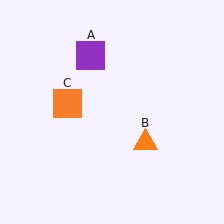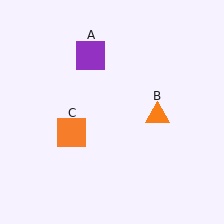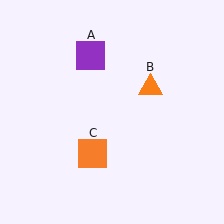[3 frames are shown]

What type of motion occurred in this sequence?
The orange triangle (object B), orange square (object C) rotated counterclockwise around the center of the scene.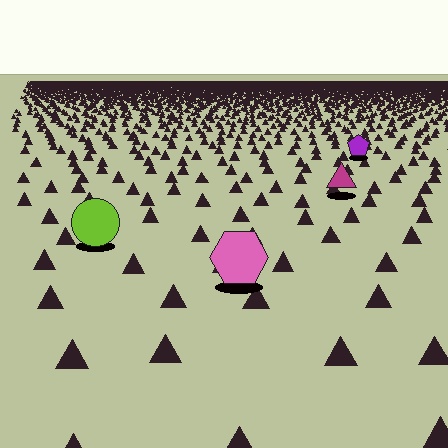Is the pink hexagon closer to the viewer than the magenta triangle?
Yes. The pink hexagon is closer — you can tell from the texture gradient: the ground texture is coarser near it.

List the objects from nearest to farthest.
From nearest to farthest: the pink hexagon, the lime circle, the magenta triangle, the purple pentagon.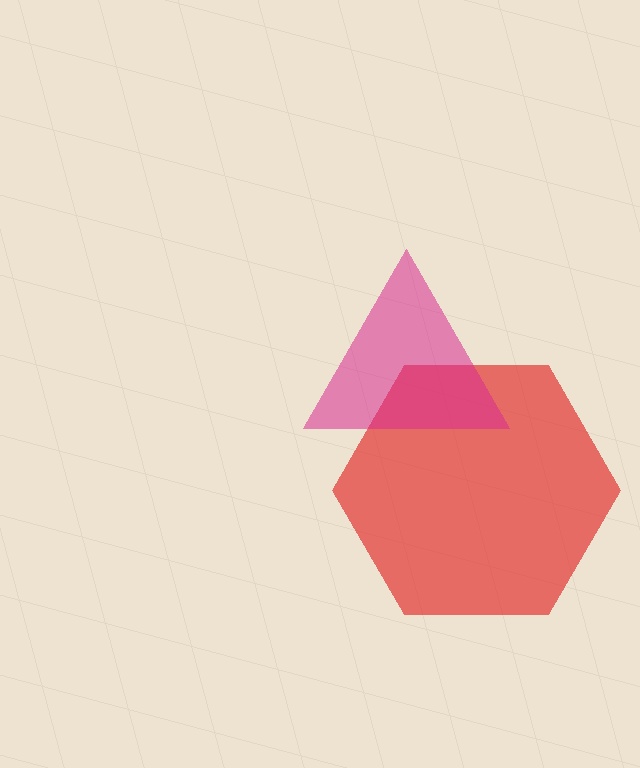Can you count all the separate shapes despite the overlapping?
Yes, there are 2 separate shapes.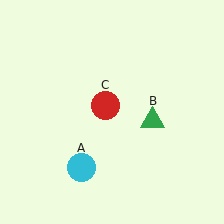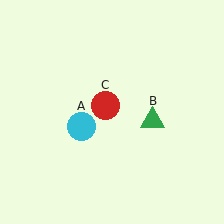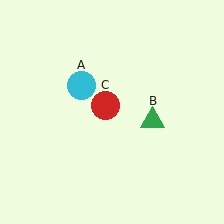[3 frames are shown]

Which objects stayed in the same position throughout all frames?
Green triangle (object B) and red circle (object C) remained stationary.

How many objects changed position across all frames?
1 object changed position: cyan circle (object A).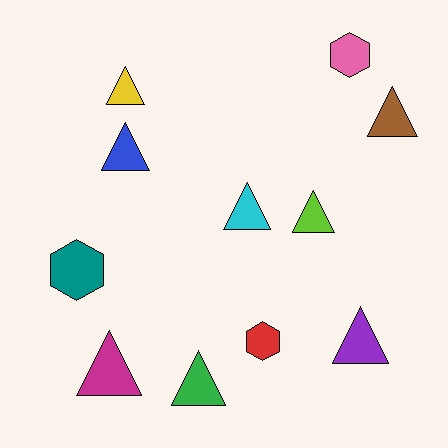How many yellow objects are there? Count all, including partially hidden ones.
There is 1 yellow object.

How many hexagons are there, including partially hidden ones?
There are 3 hexagons.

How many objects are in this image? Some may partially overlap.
There are 11 objects.